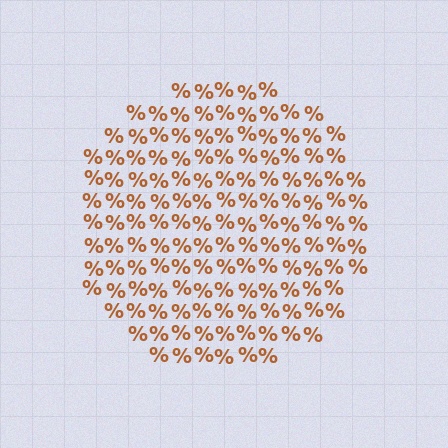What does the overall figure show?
The overall figure shows a circle.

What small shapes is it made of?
It is made of small percent signs.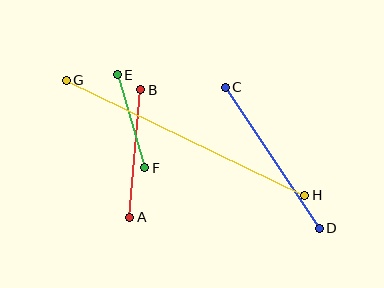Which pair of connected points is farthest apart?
Points G and H are farthest apart.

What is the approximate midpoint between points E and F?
The midpoint is at approximately (131, 121) pixels.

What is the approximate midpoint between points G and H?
The midpoint is at approximately (185, 138) pixels.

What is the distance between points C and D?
The distance is approximately 170 pixels.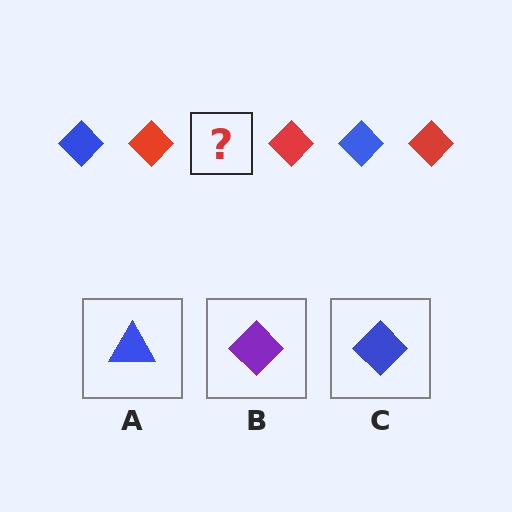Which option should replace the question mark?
Option C.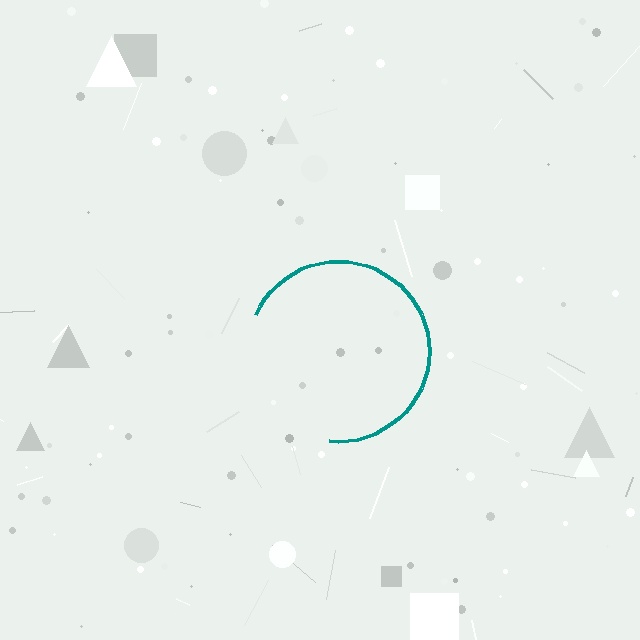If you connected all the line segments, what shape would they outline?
They would outline a circle.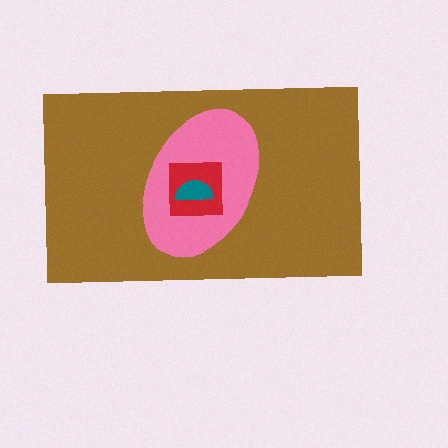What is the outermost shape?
The brown rectangle.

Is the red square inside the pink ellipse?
Yes.